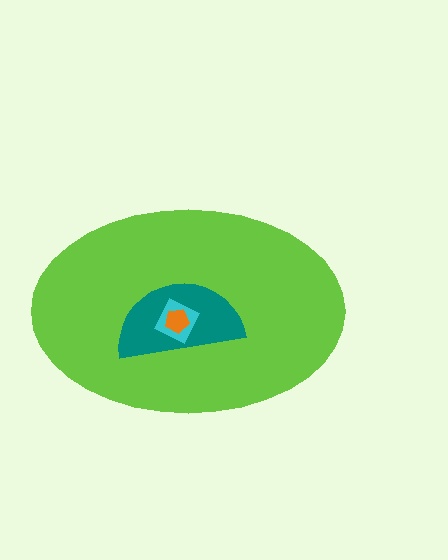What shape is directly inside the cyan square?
The orange pentagon.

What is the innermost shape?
The orange pentagon.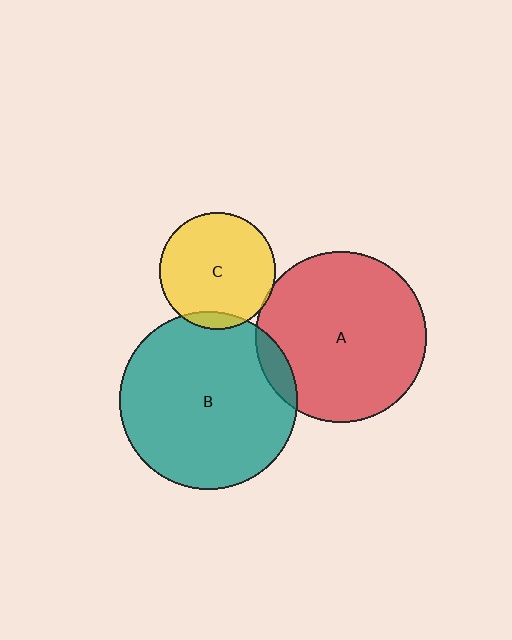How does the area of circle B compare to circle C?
Approximately 2.3 times.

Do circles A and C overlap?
Yes.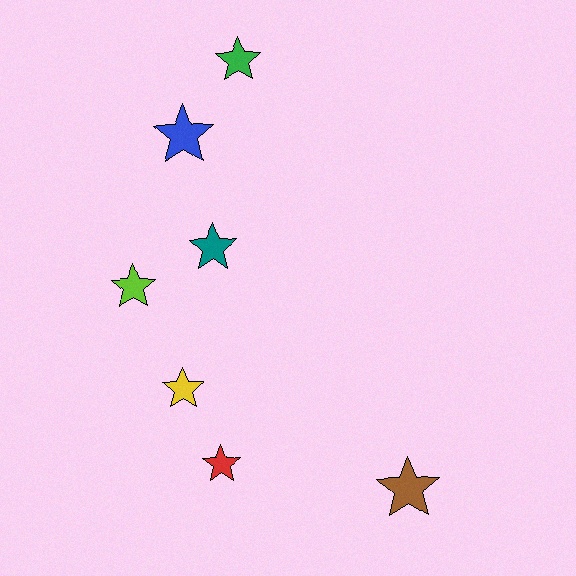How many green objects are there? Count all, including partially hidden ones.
There is 1 green object.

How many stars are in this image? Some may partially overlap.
There are 7 stars.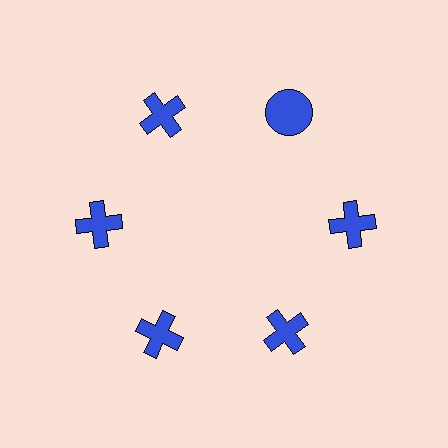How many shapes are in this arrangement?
There are 6 shapes arranged in a ring pattern.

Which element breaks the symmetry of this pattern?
The blue circle at roughly the 1 o'clock position breaks the symmetry. All other shapes are blue crosses.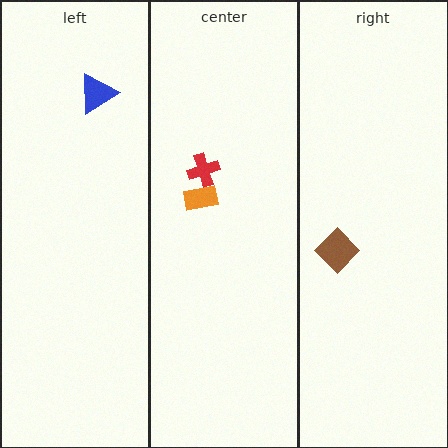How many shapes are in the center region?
2.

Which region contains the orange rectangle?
The center region.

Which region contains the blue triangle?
The left region.